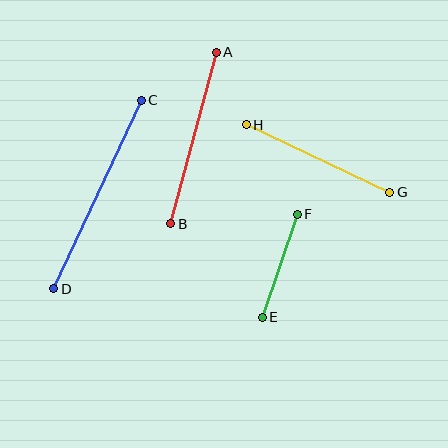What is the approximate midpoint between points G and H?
The midpoint is at approximately (318, 158) pixels.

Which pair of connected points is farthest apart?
Points C and D are farthest apart.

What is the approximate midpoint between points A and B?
The midpoint is at approximately (193, 138) pixels.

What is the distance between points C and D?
The distance is approximately 208 pixels.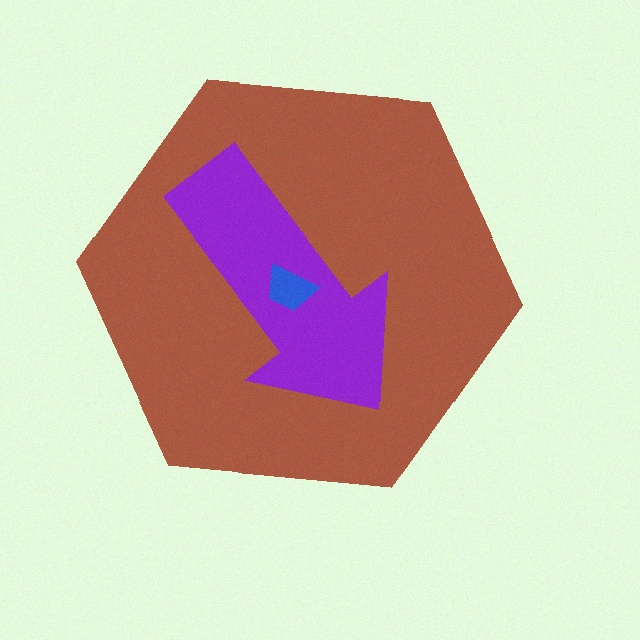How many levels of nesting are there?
3.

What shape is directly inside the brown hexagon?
The purple arrow.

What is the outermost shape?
The brown hexagon.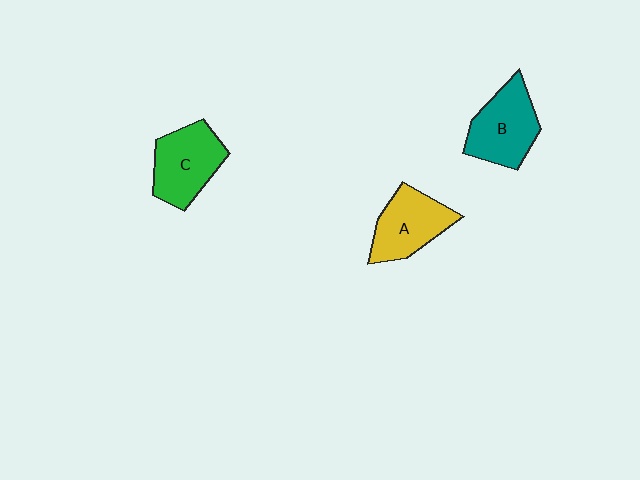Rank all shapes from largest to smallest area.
From largest to smallest: B (teal), C (green), A (yellow).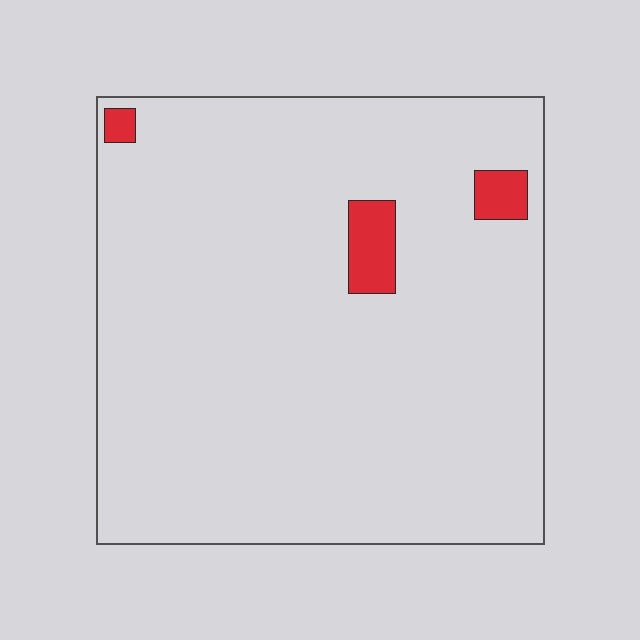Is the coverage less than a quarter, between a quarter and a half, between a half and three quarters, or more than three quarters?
Less than a quarter.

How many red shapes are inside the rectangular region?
3.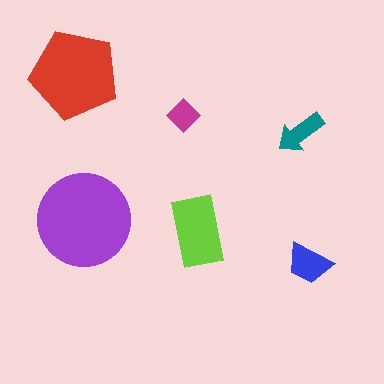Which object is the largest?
The purple circle.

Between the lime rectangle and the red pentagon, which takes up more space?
The red pentagon.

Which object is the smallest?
The magenta diamond.